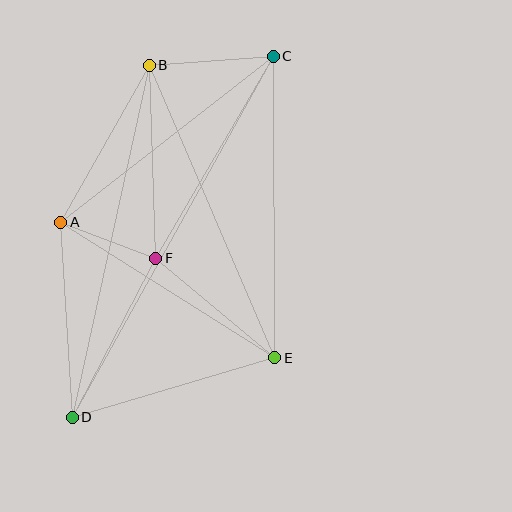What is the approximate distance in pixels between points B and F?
The distance between B and F is approximately 193 pixels.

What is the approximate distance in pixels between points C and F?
The distance between C and F is approximately 234 pixels.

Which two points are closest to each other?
Points A and F are closest to each other.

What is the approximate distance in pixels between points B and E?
The distance between B and E is approximately 318 pixels.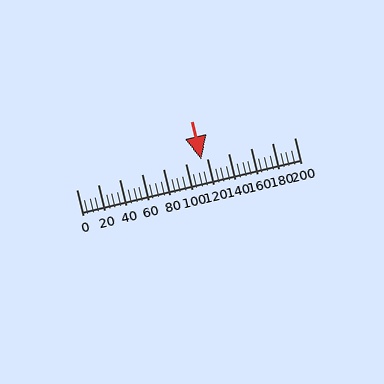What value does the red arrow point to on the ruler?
The red arrow points to approximately 114.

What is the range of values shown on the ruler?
The ruler shows values from 0 to 200.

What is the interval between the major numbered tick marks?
The major tick marks are spaced 20 units apart.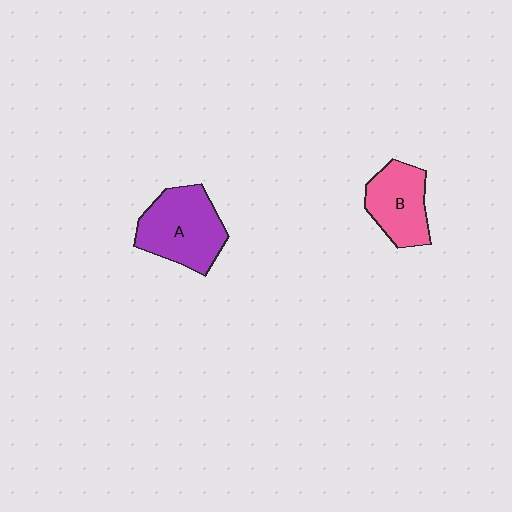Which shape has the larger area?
Shape A (purple).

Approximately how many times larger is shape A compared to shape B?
Approximately 1.3 times.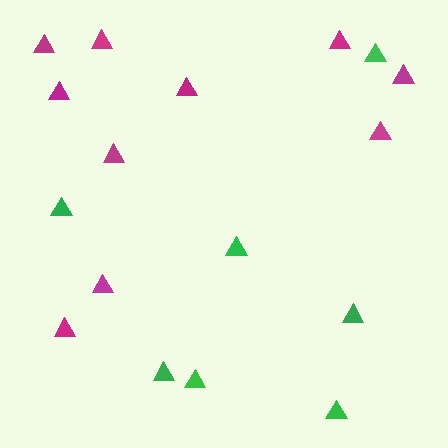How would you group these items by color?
There are 2 groups: one group of magenta triangles (10) and one group of green triangles (7).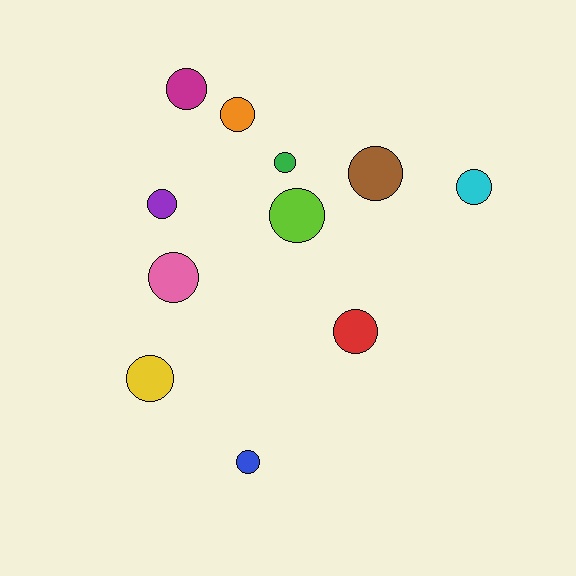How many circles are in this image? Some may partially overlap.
There are 11 circles.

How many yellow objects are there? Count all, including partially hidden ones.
There is 1 yellow object.